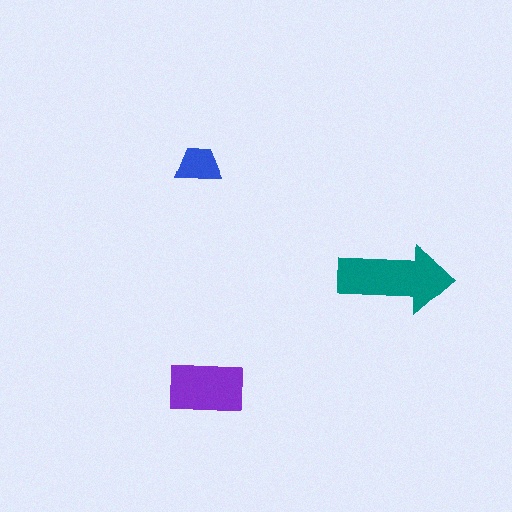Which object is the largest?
The teal arrow.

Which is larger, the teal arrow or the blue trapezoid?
The teal arrow.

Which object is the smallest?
The blue trapezoid.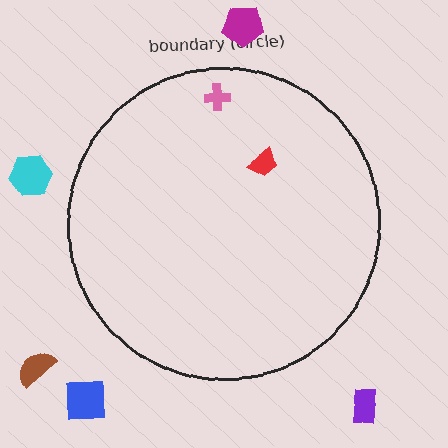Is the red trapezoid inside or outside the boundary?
Inside.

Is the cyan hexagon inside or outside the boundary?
Outside.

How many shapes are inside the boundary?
2 inside, 5 outside.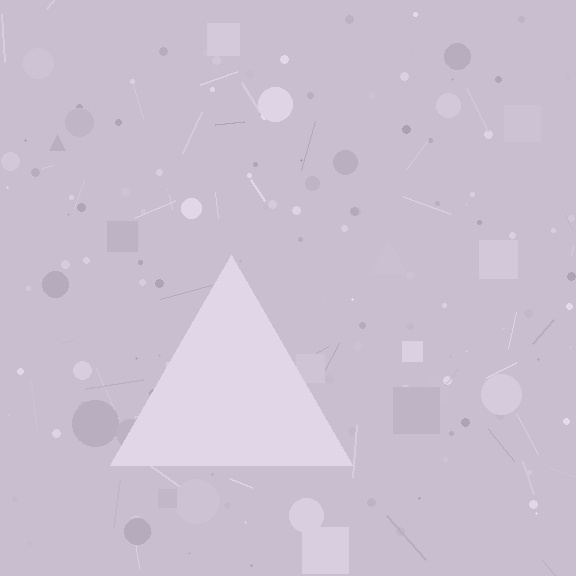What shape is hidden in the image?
A triangle is hidden in the image.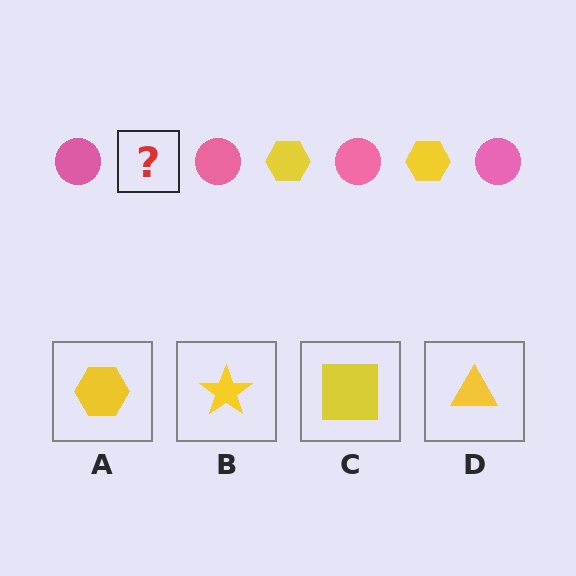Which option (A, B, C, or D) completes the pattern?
A.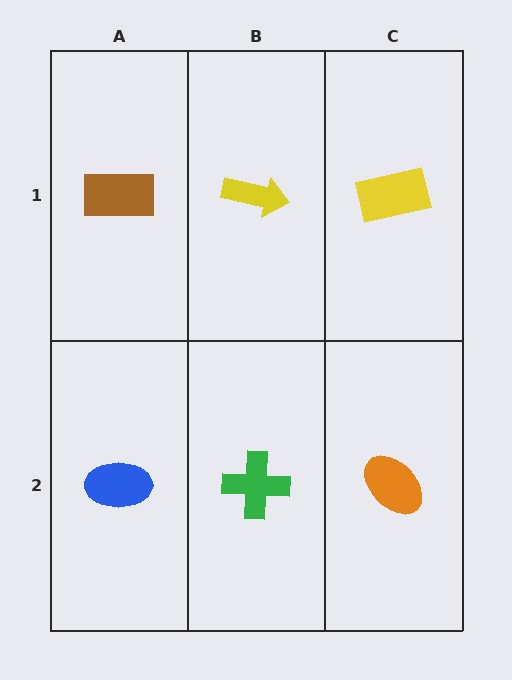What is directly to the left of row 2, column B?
A blue ellipse.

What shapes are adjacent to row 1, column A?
A blue ellipse (row 2, column A), a yellow arrow (row 1, column B).